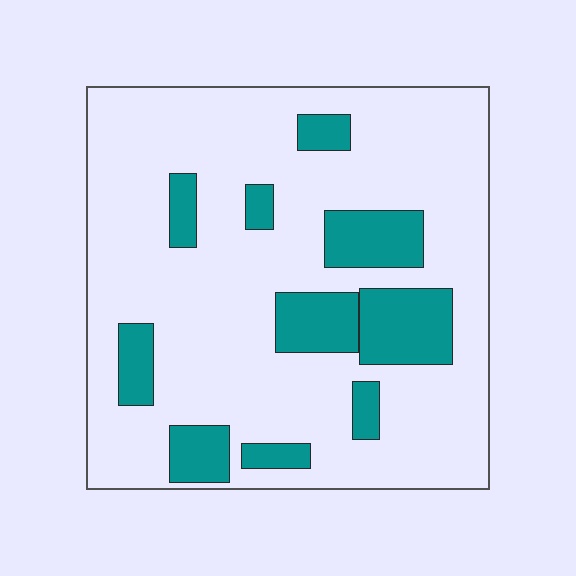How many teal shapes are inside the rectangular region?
10.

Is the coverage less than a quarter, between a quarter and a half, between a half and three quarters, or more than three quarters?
Less than a quarter.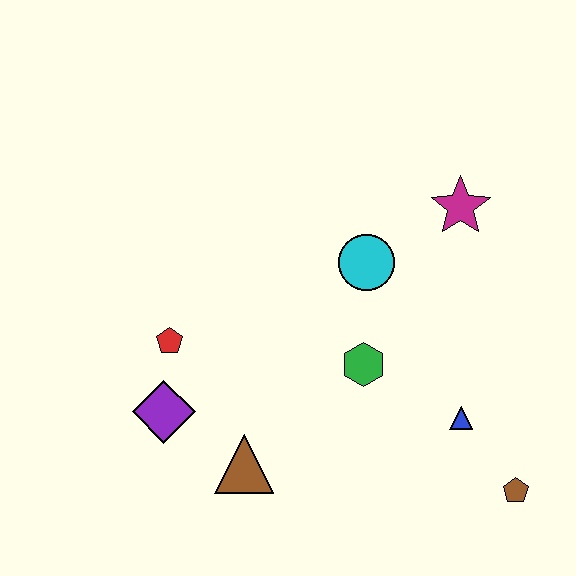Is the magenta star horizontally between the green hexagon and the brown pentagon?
Yes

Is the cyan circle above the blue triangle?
Yes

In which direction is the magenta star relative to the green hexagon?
The magenta star is above the green hexagon.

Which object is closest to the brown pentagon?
The blue triangle is closest to the brown pentagon.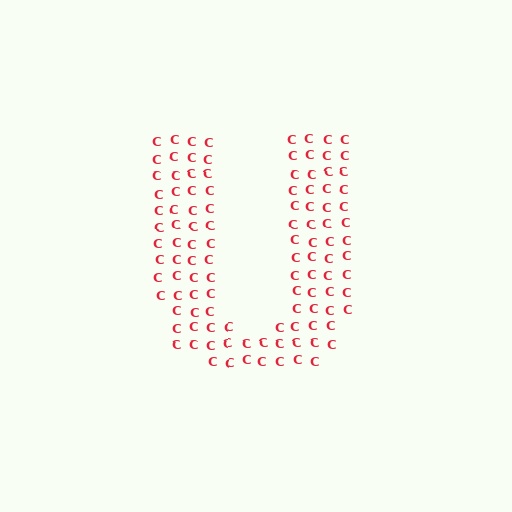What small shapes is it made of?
It is made of small letter C's.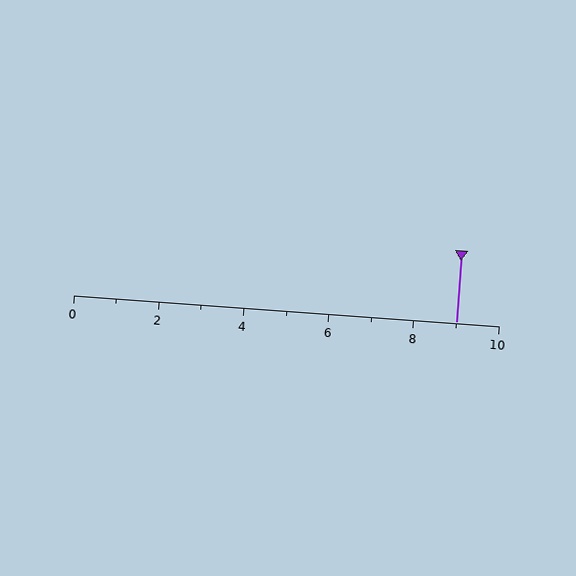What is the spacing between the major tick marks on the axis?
The major ticks are spaced 2 apart.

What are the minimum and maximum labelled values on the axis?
The axis runs from 0 to 10.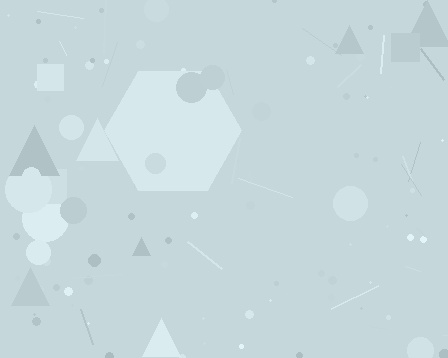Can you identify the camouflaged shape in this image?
The camouflaged shape is a hexagon.